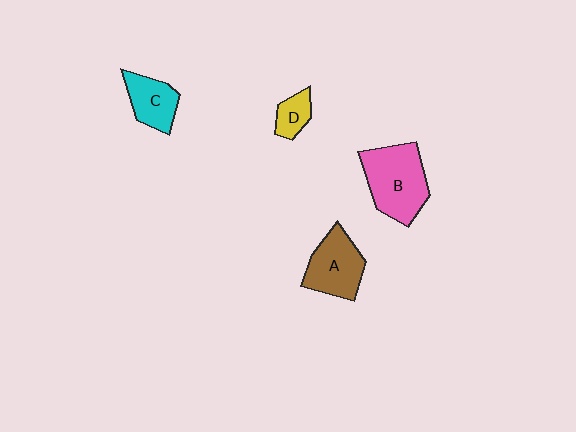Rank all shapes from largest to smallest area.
From largest to smallest: B (pink), A (brown), C (cyan), D (yellow).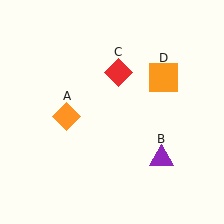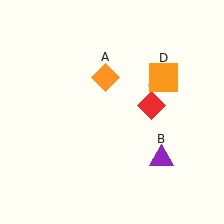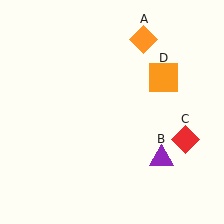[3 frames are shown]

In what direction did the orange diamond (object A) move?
The orange diamond (object A) moved up and to the right.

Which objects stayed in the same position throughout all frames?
Purple triangle (object B) and orange square (object D) remained stationary.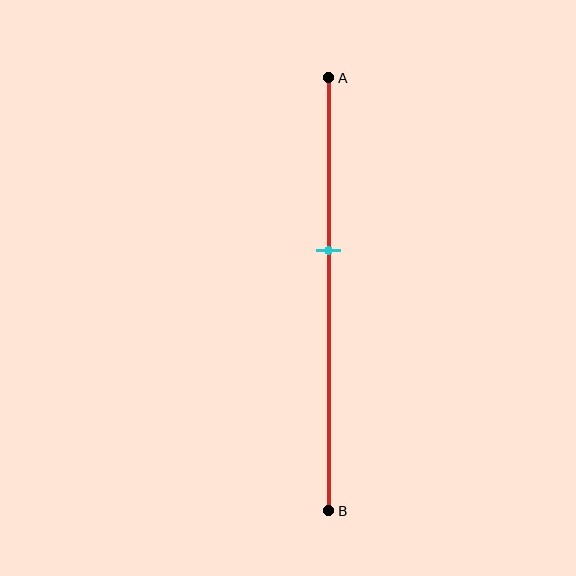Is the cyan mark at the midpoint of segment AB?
No, the mark is at about 40% from A, not at the 50% midpoint.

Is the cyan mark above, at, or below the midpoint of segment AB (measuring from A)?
The cyan mark is above the midpoint of segment AB.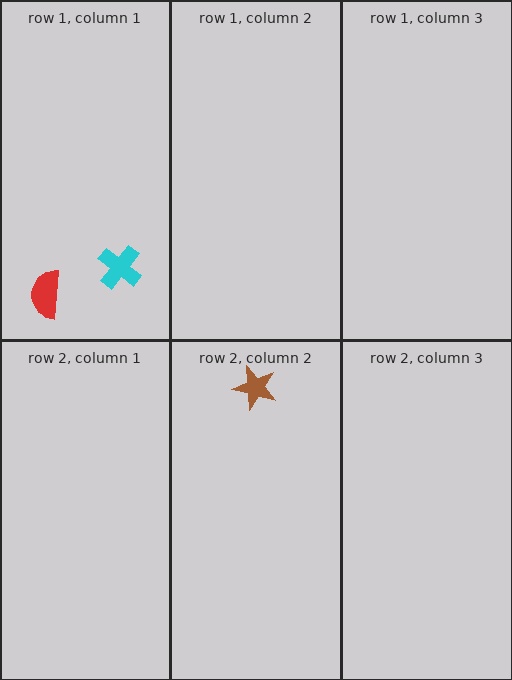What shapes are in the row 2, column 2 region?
The brown star.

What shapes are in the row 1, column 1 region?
The red semicircle, the cyan cross.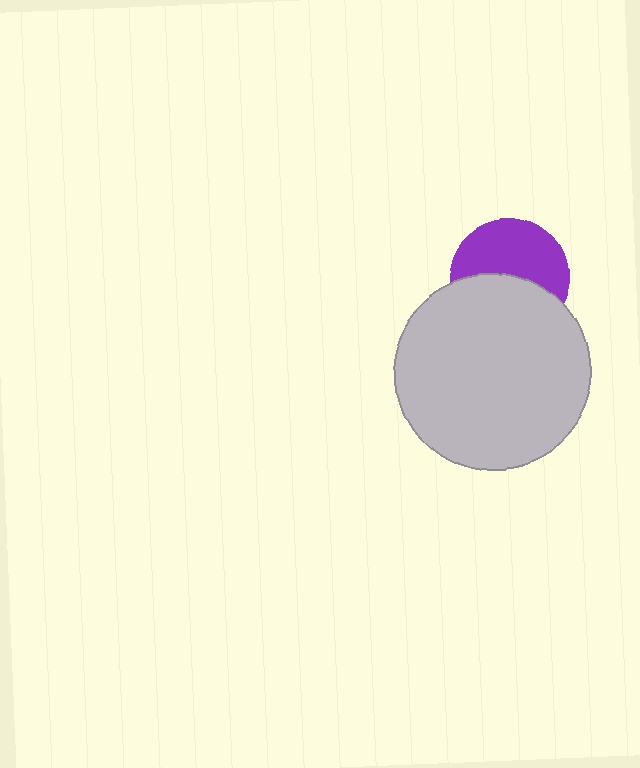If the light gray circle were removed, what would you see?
You would see the complete purple circle.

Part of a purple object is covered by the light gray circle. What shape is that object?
It is a circle.